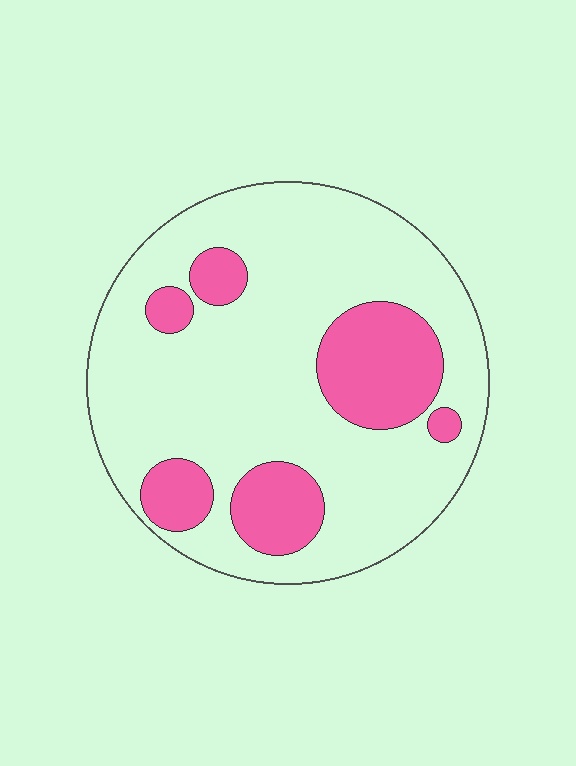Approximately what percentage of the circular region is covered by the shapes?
Approximately 25%.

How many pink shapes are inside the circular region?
6.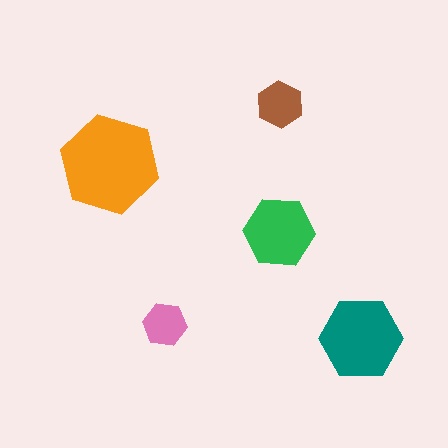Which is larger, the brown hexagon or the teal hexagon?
The teal one.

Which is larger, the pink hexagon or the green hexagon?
The green one.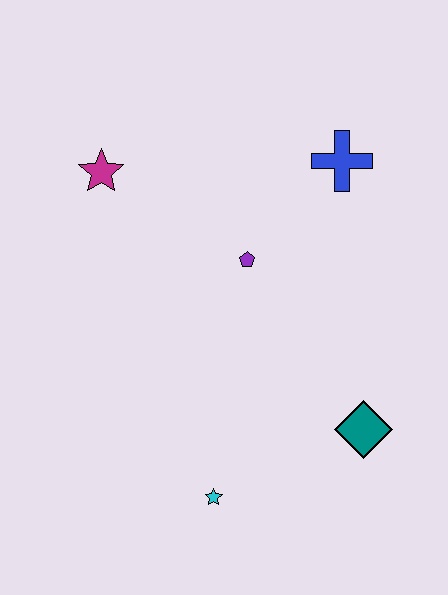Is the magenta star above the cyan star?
Yes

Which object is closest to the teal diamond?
The cyan star is closest to the teal diamond.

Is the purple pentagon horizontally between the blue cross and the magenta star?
Yes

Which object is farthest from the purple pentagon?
The cyan star is farthest from the purple pentagon.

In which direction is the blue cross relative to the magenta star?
The blue cross is to the right of the magenta star.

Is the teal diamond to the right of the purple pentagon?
Yes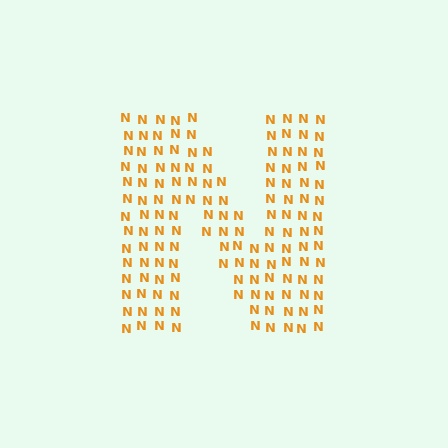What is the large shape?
The large shape is the letter N.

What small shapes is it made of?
It is made of small letter N's.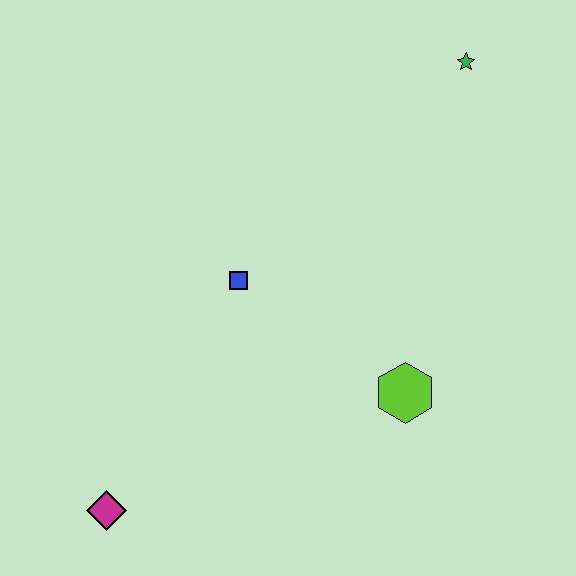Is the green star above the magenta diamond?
Yes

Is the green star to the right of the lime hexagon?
Yes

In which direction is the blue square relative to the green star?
The blue square is to the left of the green star.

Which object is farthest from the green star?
The magenta diamond is farthest from the green star.